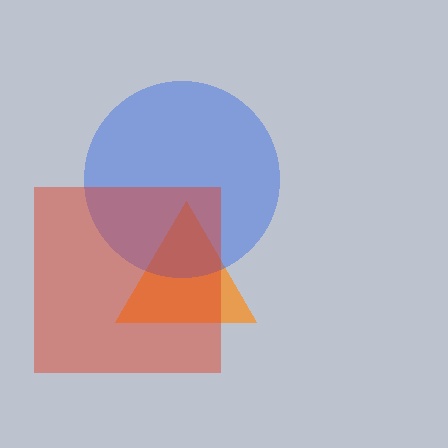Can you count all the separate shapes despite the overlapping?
Yes, there are 3 separate shapes.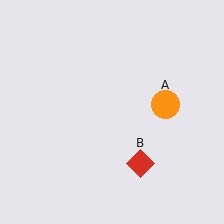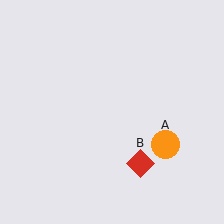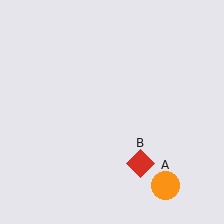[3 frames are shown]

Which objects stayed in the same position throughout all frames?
Red diamond (object B) remained stationary.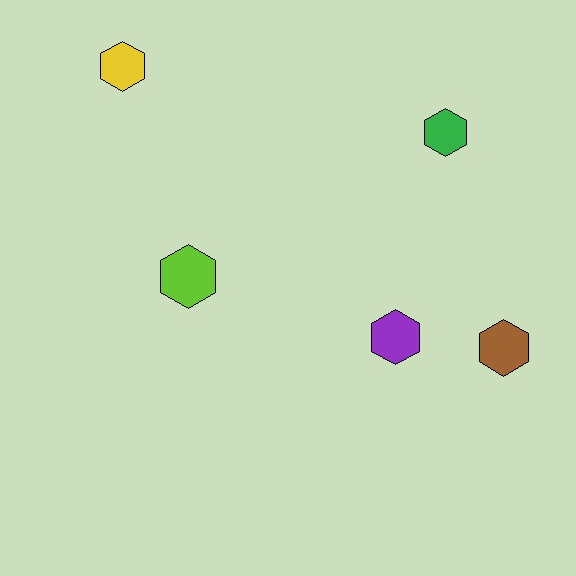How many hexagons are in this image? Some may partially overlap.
There are 5 hexagons.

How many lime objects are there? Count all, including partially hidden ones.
There is 1 lime object.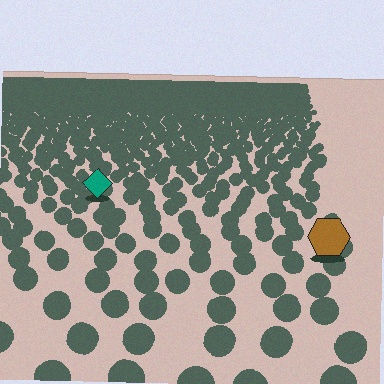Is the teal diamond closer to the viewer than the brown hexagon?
No. The brown hexagon is closer — you can tell from the texture gradient: the ground texture is coarser near it.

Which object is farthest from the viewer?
The teal diamond is farthest from the viewer. It appears smaller and the ground texture around it is denser.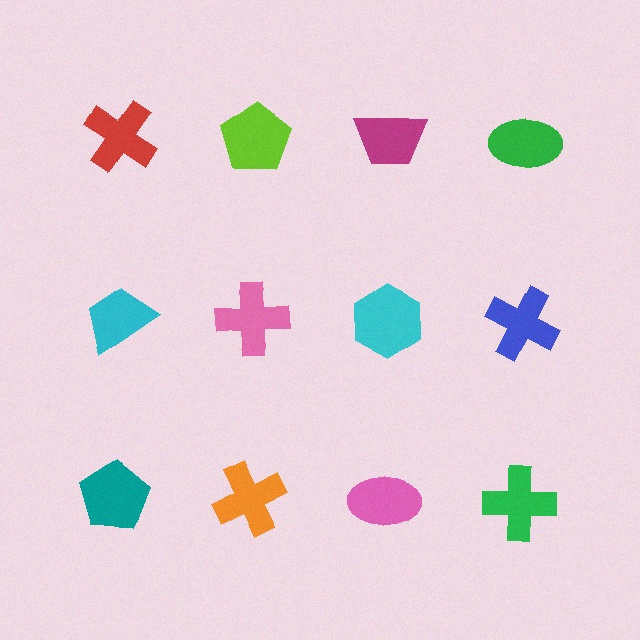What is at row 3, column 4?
A green cross.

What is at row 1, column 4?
A green ellipse.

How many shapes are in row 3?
4 shapes.